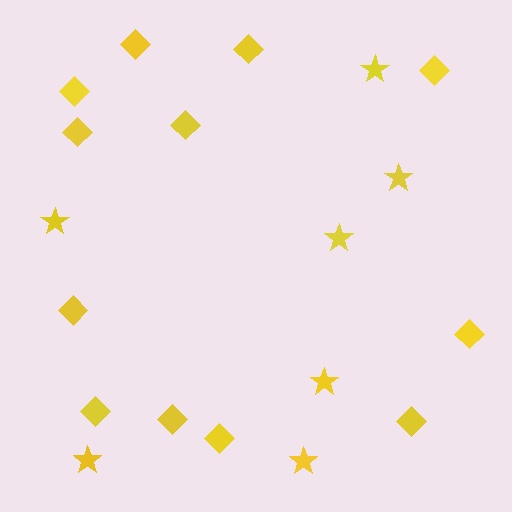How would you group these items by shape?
There are 2 groups: one group of diamonds (12) and one group of stars (7).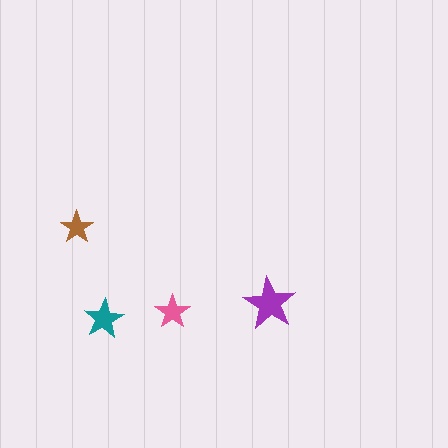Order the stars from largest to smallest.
the purple one, the teal one, the pink one, the brown one.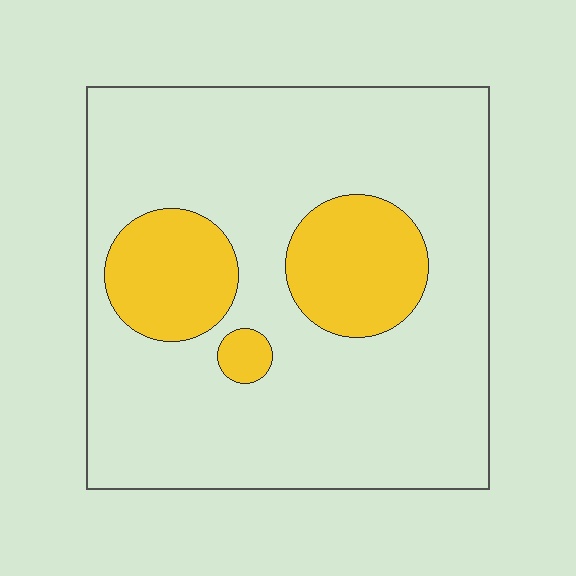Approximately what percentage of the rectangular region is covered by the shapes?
Approximately 20%.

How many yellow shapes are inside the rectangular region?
3.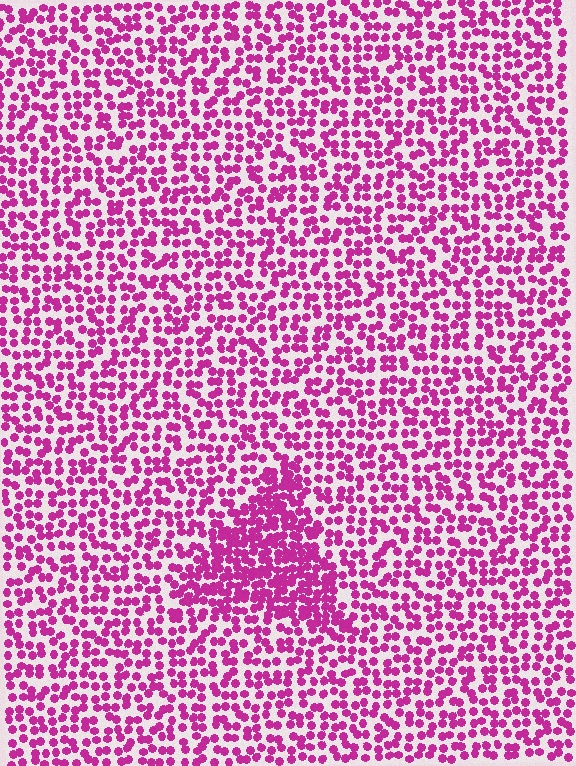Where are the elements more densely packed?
The elements are more densely packed inside the triangle boundary.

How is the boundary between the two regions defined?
The boundary is defined by a change in element density (approximately 1.8x ratio). All elements are the same color, size, and shape.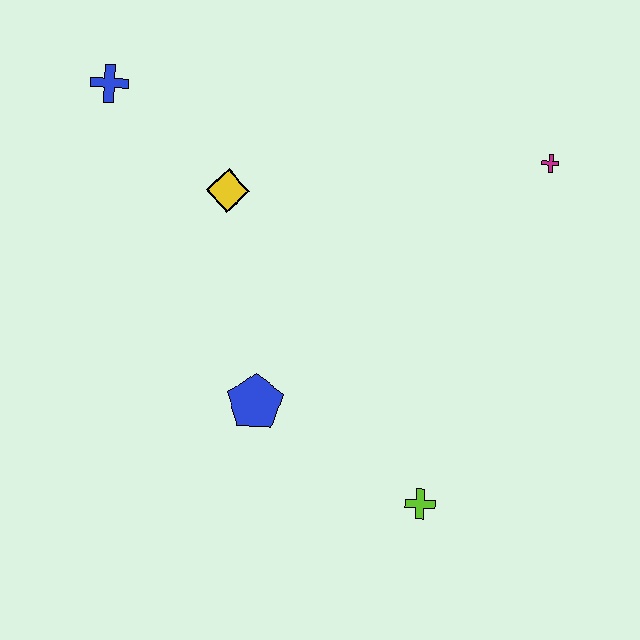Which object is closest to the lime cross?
The blue pentagon is closest to the lime cross.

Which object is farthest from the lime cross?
The blue cross is farthest from the lime cross.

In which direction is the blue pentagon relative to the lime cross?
The blue pentagon is to the left of the lime cross.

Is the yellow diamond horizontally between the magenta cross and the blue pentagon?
No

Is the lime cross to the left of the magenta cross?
Yes